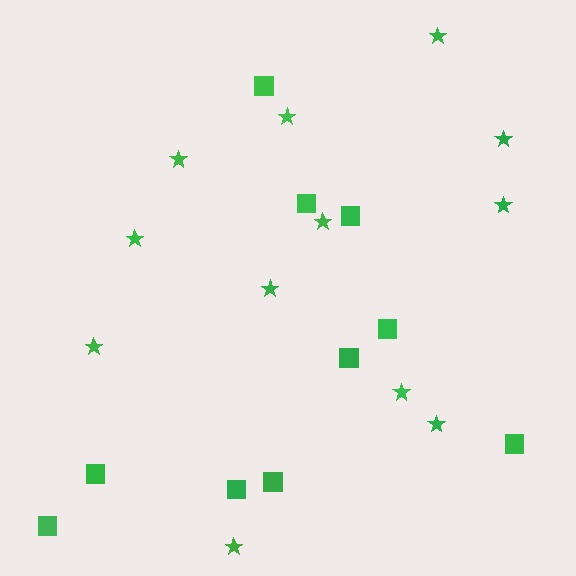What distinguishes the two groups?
There are 2 groups: one group of stars (12) and one group of squares (10).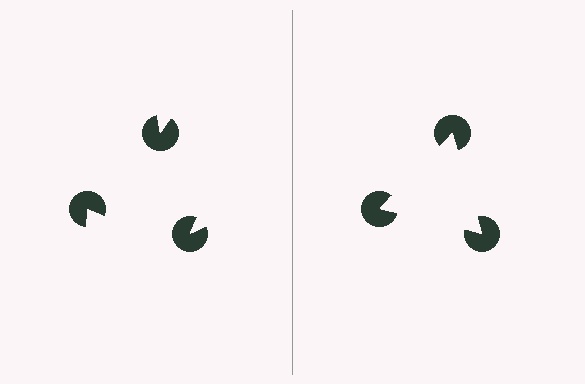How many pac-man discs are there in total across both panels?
6 — 3 on each side.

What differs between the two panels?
The pac-man discs are positioned identically on both sides; only the wedge orientations differ. On the right they align to a triangle; on the left they are misaligned.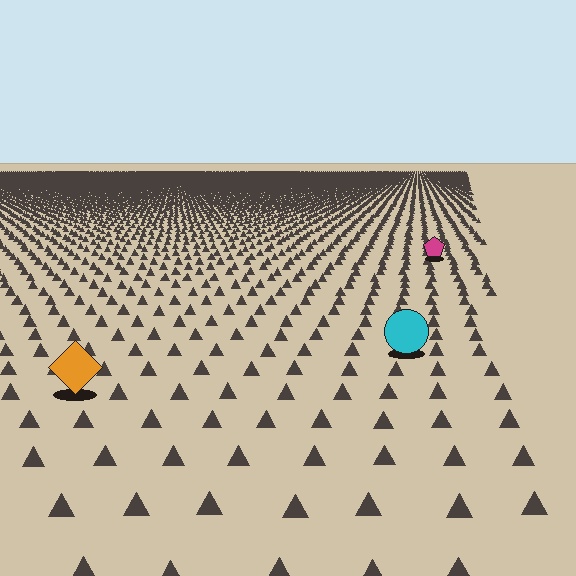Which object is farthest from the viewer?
The magenta pentagon is farthest from the viewer. It appears smaller and the ground texture around it is denser.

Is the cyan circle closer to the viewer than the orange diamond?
No. The orange diamond is closer — you can tell from the texture gradient: the ground texture is coarser near it.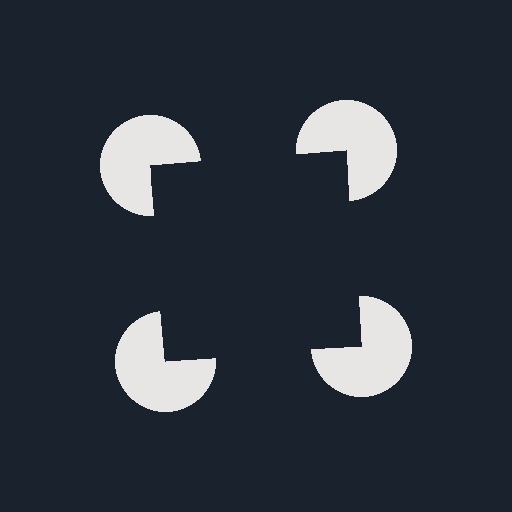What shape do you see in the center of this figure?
An illusory square — its edges are inferred from the aligned wedge cuts in the pac-man discs, not physically drawn.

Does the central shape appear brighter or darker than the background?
It typically appears slightly darker than the background, even though no actual brightness change is drawn.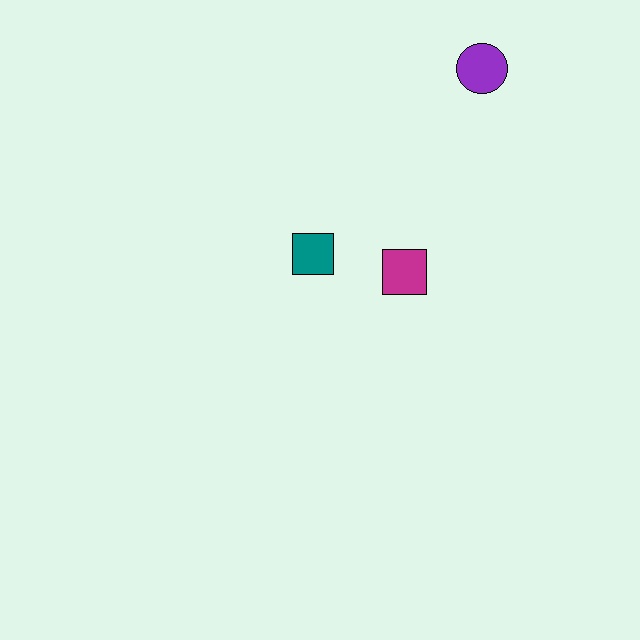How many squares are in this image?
There are 2 squares.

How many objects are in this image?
There are 3 objects.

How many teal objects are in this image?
There is 1 teal object.